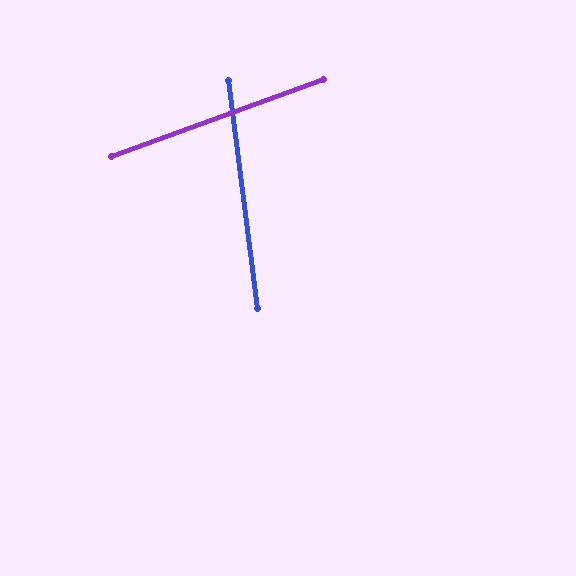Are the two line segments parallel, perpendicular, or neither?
Neither parallel nor perpendicular — they differ by about 77°.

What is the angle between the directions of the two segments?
Approximately 77 degrees.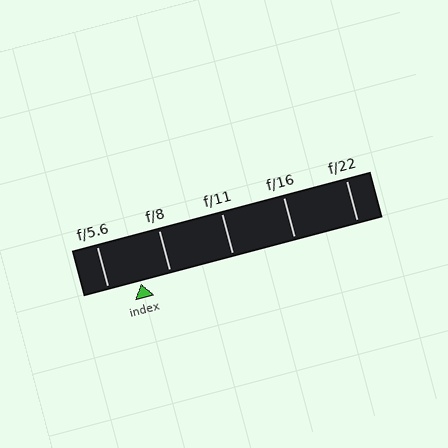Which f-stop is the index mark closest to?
The index mark is closest to f/8.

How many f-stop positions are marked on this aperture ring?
There are 5 f-stop positions marked.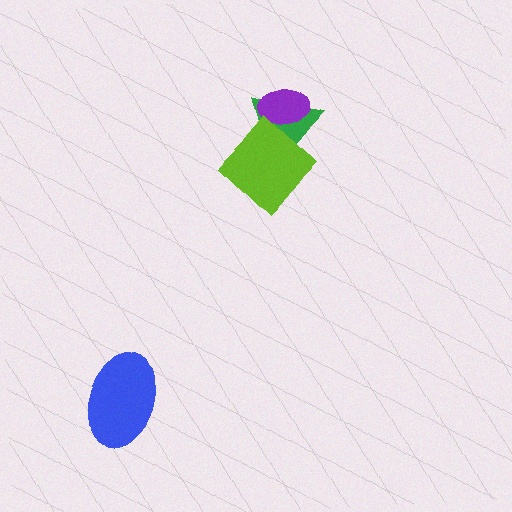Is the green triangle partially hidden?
Yes, it is partially covered by another shape.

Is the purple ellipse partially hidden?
Yes, it is partially covered by another shape.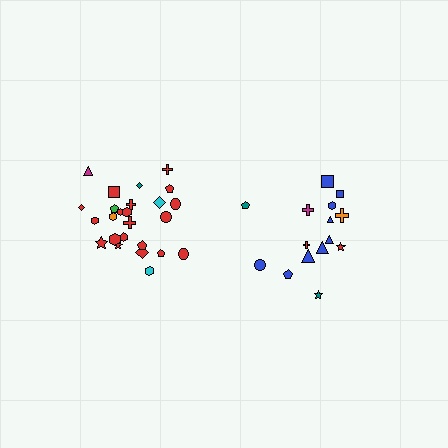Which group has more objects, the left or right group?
The left group.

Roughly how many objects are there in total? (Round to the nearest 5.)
Roughly 40 objects in total.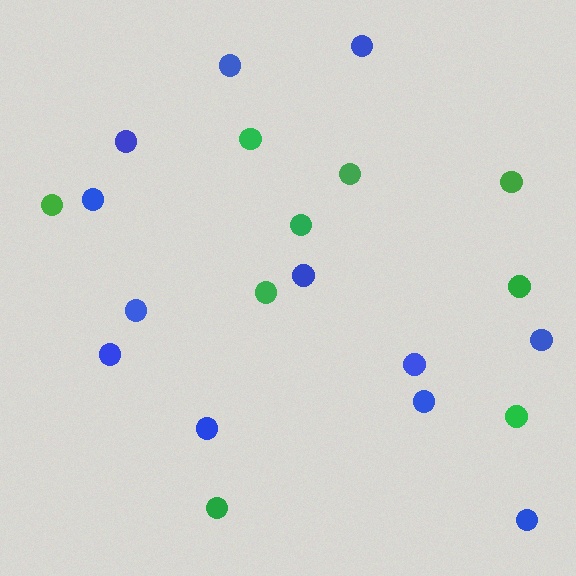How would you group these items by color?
There are 2 groups: one group of blue circles (12) and one group of green circles (9).